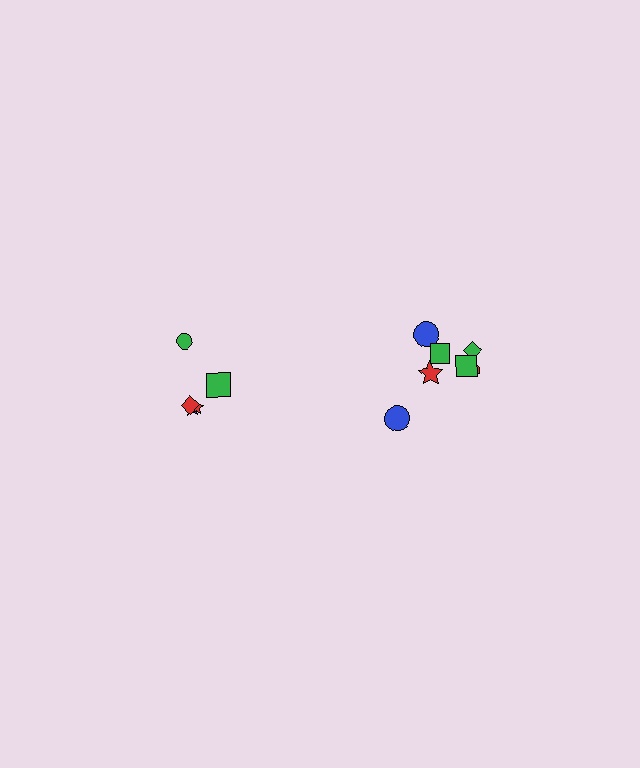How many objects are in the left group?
There are 5 objects.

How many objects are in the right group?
There are 7 objects.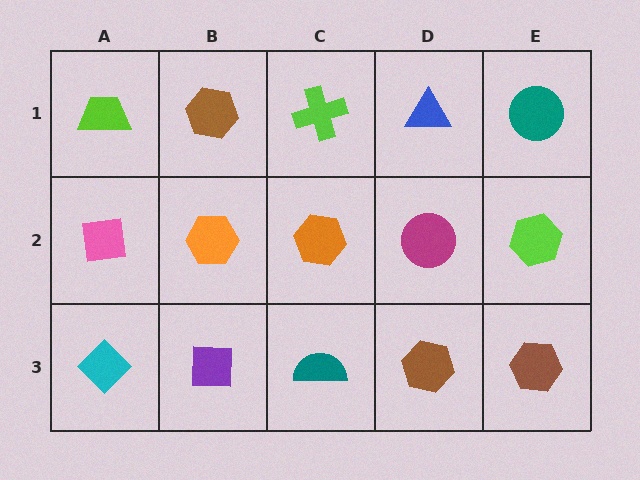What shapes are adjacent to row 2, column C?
A lime cross (row 1, column C), a teal semicircle (row 3, column C), an orange hexagon (row 2, column B), a magenta circle (row 2, column D).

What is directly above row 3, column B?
An orange hexagon.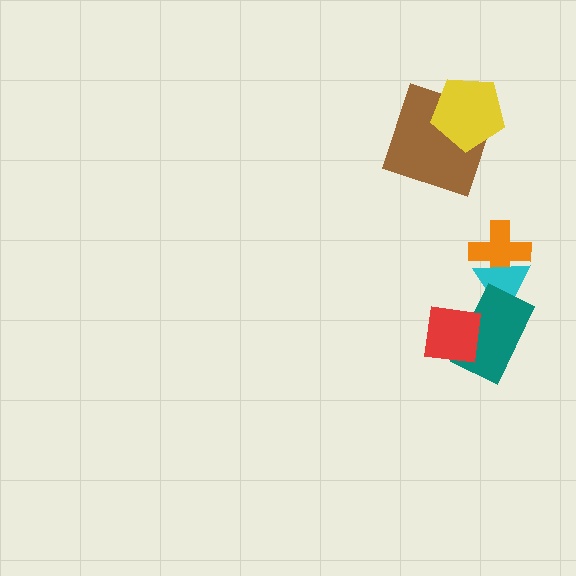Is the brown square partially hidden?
Yes, it is partially covered by another shape.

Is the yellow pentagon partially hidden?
No, no other shape covers it.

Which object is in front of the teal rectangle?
The red square is in front of the teal rectangle.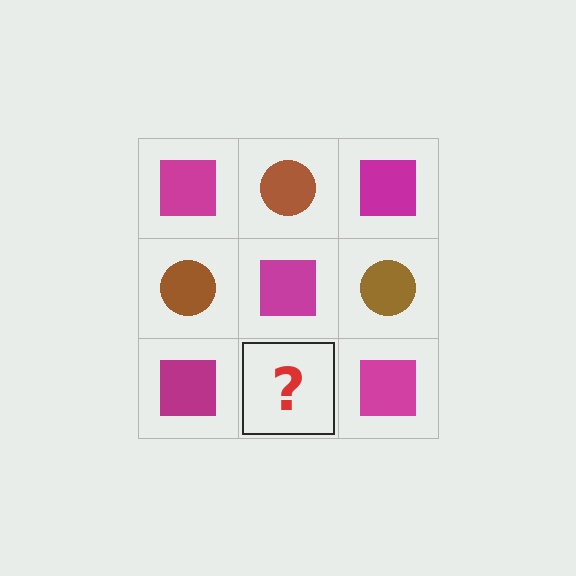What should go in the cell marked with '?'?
The missing cell should contain a brown circle.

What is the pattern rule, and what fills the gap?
The rule is that it alternates magenta square and brown circle in a checkerboard pattern. The gap should be filled with a brown circle.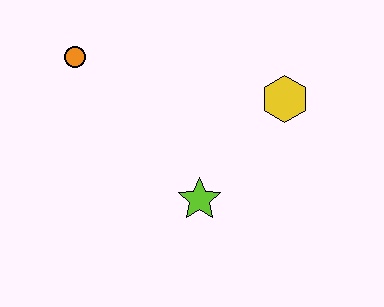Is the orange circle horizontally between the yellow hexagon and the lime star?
No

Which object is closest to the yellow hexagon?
The lime star is closest to the yellow hexagon.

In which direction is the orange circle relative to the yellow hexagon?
The orange circle is to the left of the yellow hexagon.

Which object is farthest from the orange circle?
The yellow hexagon is farthest from the orange circle.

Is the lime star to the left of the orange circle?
No